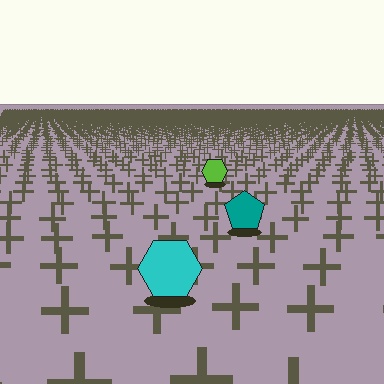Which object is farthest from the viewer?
The lime hexagon is farthest from the viewer. It appears smaller and the ground texture around it is denser.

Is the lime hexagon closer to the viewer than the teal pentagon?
No. The teal pentagon is closer — you can tell from the texture gradient: the ground texture is coarser near it.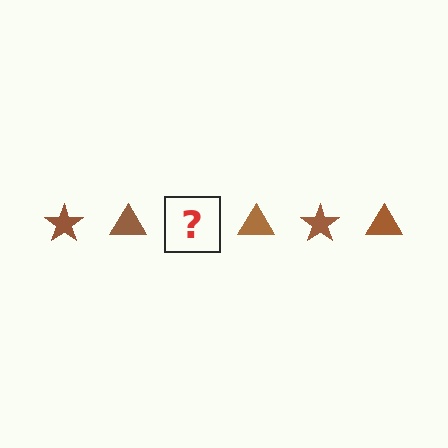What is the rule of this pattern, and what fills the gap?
The rule is that the pattern cycles through star, triangle shapes in brown. The gap should be filled with a brown star.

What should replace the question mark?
The question mark should be replaced with a brown star.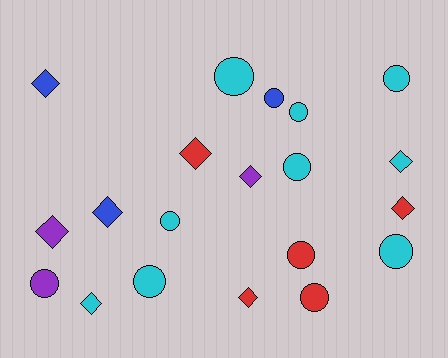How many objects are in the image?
There are 20 objects.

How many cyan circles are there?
There are 7 cyan circles.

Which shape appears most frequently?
Circle, with 11 objects.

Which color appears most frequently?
Cyan, with 9 objects.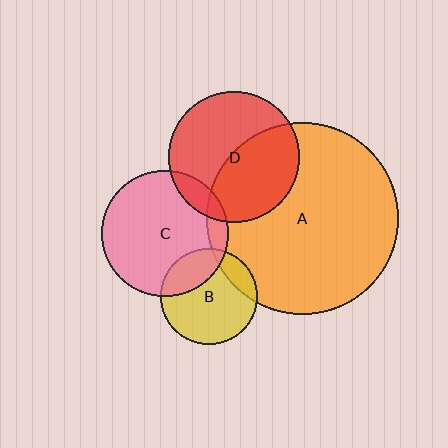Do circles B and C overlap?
Yes.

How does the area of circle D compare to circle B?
Approximately 1.8 times.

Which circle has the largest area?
Circle A (orange).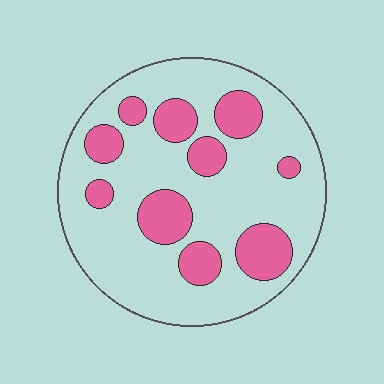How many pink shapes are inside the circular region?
10.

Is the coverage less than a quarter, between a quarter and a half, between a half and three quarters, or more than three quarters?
Between a quarter and a half.